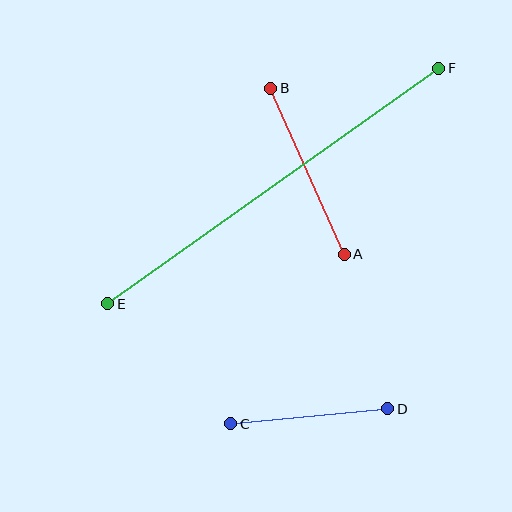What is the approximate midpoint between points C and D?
The midpoint is at approximately (309, 416) pixels.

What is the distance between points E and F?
The distance is approximately 406 pixels.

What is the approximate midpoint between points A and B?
The midpoint is at approximately (307, 171) pixels.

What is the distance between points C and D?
The distance is approximately 157 pixels.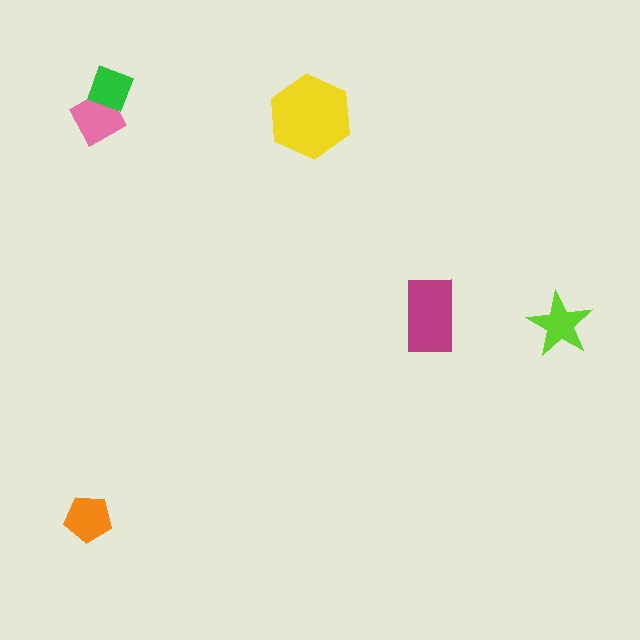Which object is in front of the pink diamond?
The green diamond is in front of the pink diamond.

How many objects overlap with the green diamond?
1 object overlaps with the green diamond.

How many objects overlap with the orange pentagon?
0 objects overlap with the orange pentagon.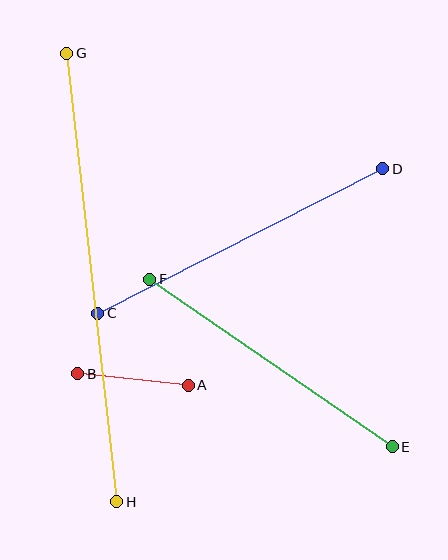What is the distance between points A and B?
The distance is approximately 111 pixels.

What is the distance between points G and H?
The distance is approximately 451 pixels.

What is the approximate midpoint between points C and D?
The midpoint is at approximately (240, 241) pixels.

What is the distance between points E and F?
The distance is approximately 295 pixels.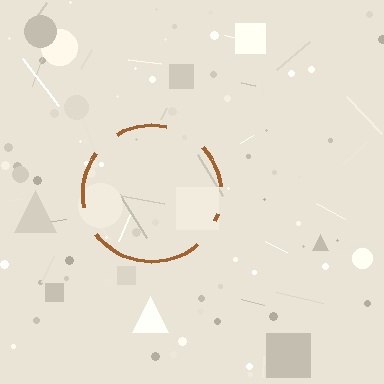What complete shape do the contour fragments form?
The contour fragments form a circle.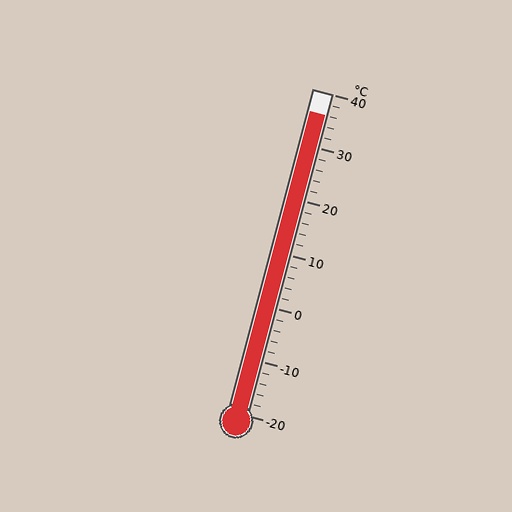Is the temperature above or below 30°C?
The temperature is above 30°C.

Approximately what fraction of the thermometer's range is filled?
The thermometer is filled to approximately 95% of its range.